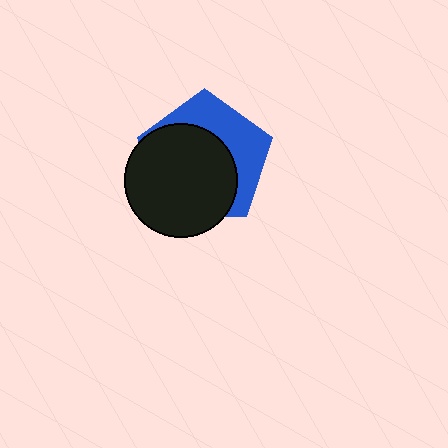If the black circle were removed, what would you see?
You would see the complete blue pentagon.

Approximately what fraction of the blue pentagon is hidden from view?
Roughly 61% of the blue pentagon is hidden behind the black circle.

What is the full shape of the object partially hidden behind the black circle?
The partially hidden object is a blue pentagon.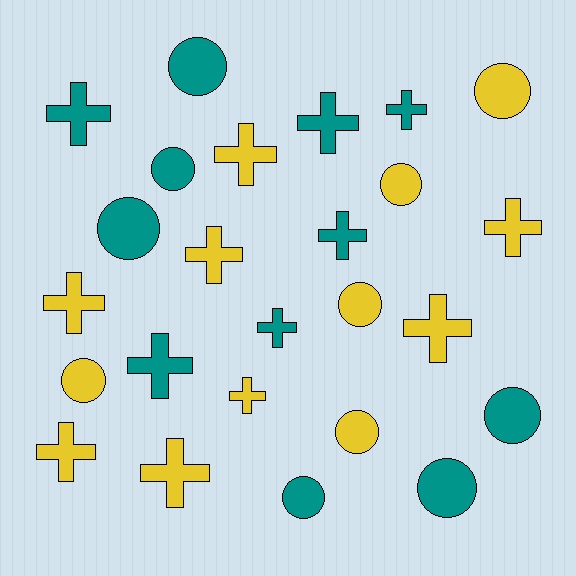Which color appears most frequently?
Yellow, with 13 objects.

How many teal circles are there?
There are 6 teal circles.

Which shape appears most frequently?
Cross, with 14 objects.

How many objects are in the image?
There are 25 objects.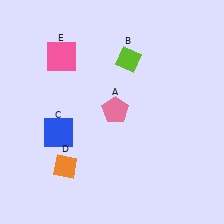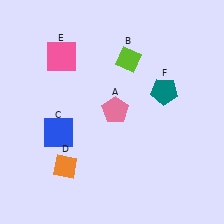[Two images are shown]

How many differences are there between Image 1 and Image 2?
There is 1 difference between the two images.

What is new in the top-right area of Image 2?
A teal pentagon (F) was added in the top-right area of Image 2.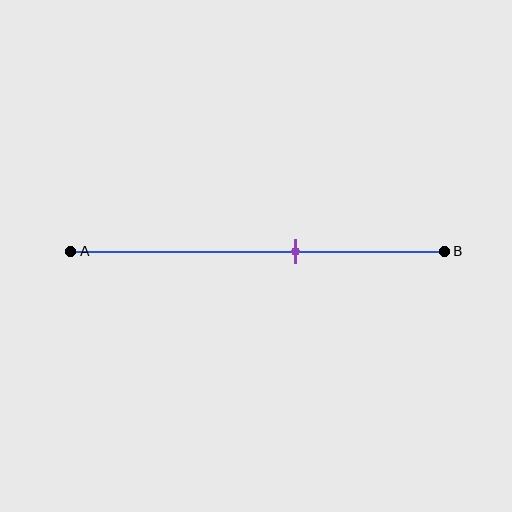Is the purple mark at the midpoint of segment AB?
No, the mark is at about 60% from A, not at the 50% midpoint.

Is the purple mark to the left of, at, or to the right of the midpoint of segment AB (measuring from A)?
The purple mark is to the right of the midpoint of segment AB.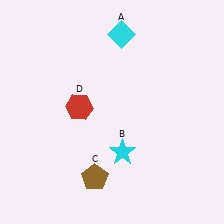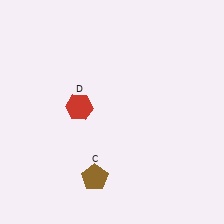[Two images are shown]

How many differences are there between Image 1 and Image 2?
There are 2 differences between the two images.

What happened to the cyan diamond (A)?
The cyan diamond (A) was removed in Image 2. It was in the top-right area of Image 1.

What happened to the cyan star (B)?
The cyan star (B) was removed in Image 2. It was in the bottom-right area of Image 1.